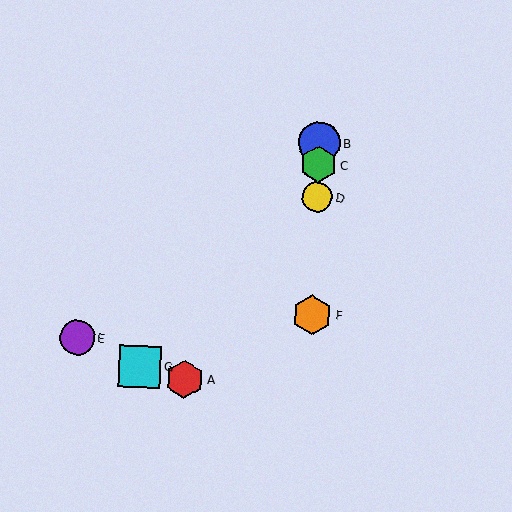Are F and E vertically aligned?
No, F is at x≈312 and E is at x≈77.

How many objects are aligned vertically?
4 objects (B, C, D, F) are aligned vertically.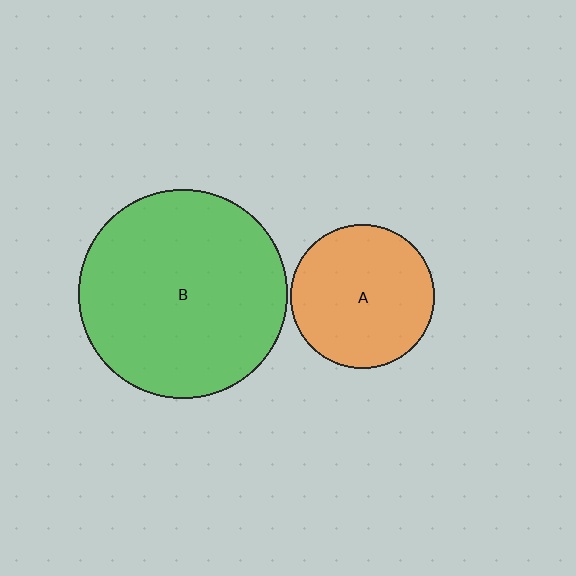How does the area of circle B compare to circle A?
Approximately 2.1 times.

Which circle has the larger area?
Circle B (green).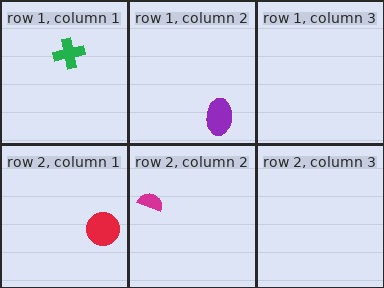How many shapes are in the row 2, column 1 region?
1.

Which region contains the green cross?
The row 1, column 1 region.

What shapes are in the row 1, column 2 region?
The purple ellipse.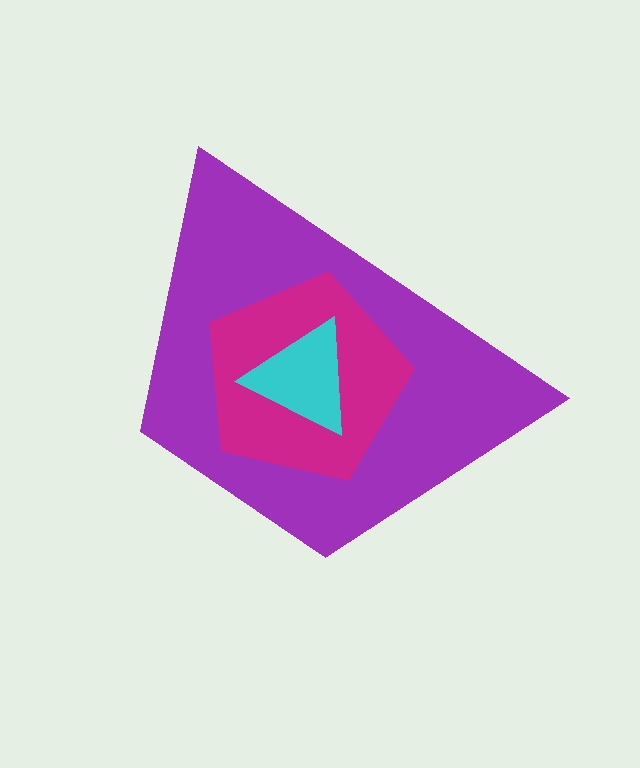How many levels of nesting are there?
3.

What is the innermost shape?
The cyan triangle.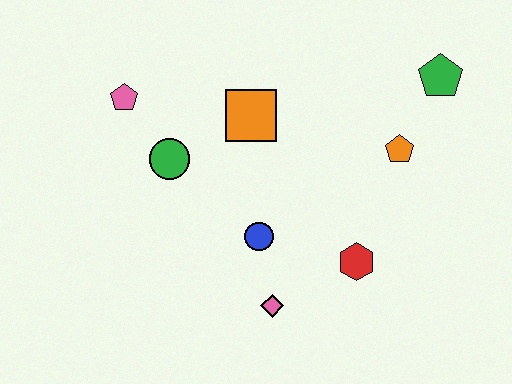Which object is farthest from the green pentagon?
The pink pentagon is farthest from the green pentagon.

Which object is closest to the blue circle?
The pink diamond is closest to the blue circle.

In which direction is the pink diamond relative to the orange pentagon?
The pink diamond is below the orange pentagon.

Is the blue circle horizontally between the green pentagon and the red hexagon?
No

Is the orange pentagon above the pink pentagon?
No